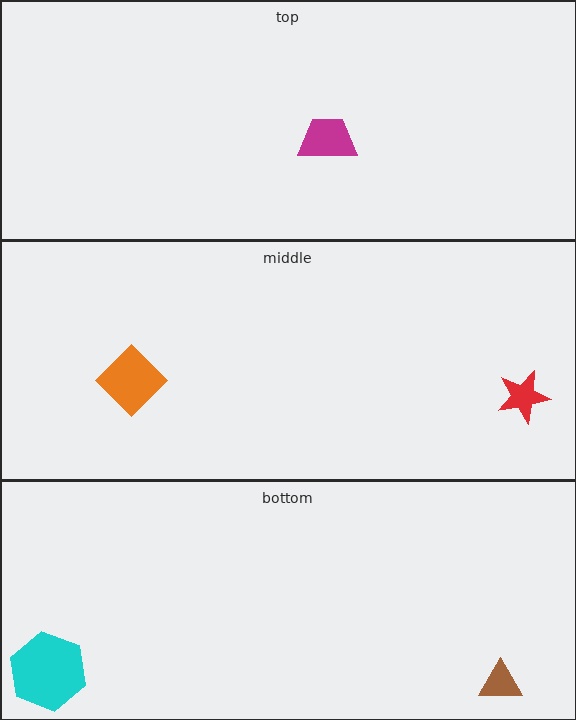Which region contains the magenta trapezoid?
The top region.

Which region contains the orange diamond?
The middle region.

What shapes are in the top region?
The magenta trapezoid.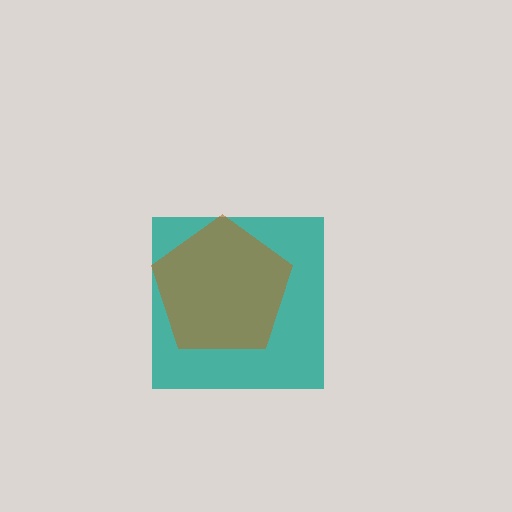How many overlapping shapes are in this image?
There are 2 overlapping shapes in the image.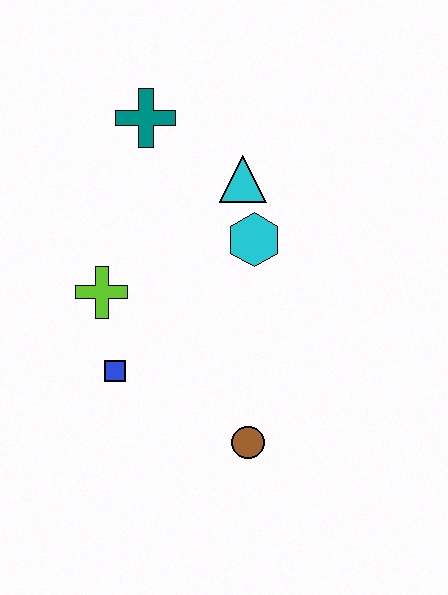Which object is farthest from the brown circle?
The teal cross is farthest from the brown circle.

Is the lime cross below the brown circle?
No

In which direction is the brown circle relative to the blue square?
The brown circle is to the right of the blue square.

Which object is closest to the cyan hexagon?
The cyan triangle is closest to the cyan hexagon.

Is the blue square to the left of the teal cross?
Yes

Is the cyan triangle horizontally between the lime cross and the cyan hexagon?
Yes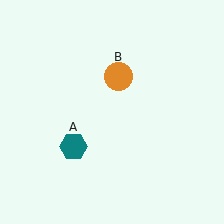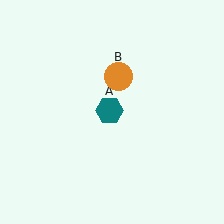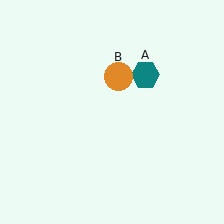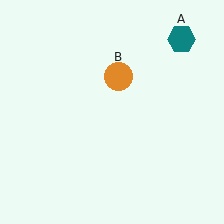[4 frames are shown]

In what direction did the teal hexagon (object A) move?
The teal hexagon (object A) moved up and to the right.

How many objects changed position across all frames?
1 object changed position: teal hexagon (object A).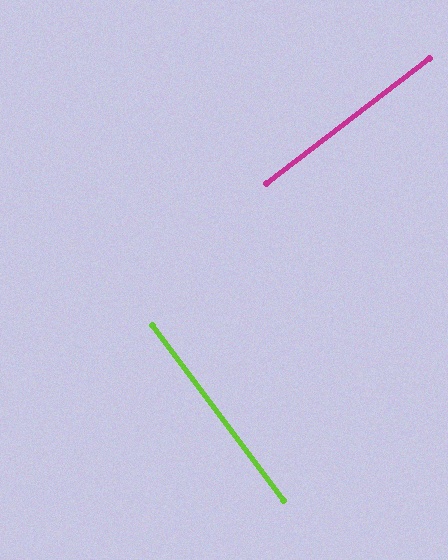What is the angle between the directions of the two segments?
Approximately 89 degrees.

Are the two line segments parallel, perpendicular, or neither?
Perpendicular — they meet at approximately 89°.